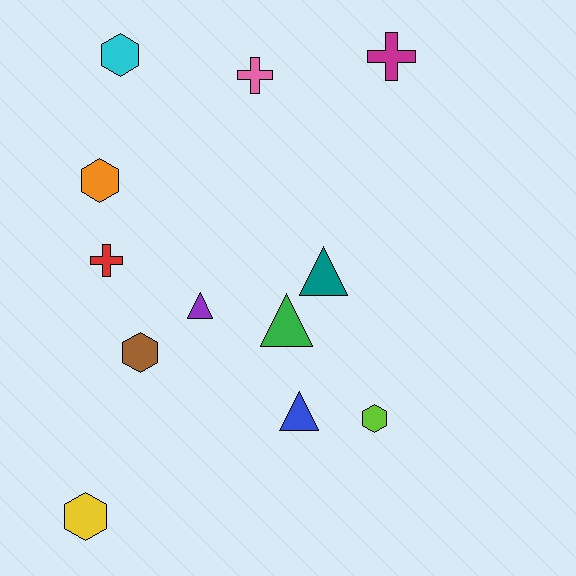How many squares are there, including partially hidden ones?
There are no squares.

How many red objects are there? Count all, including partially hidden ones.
There is 1 red object.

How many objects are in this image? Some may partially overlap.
There are 12 objects.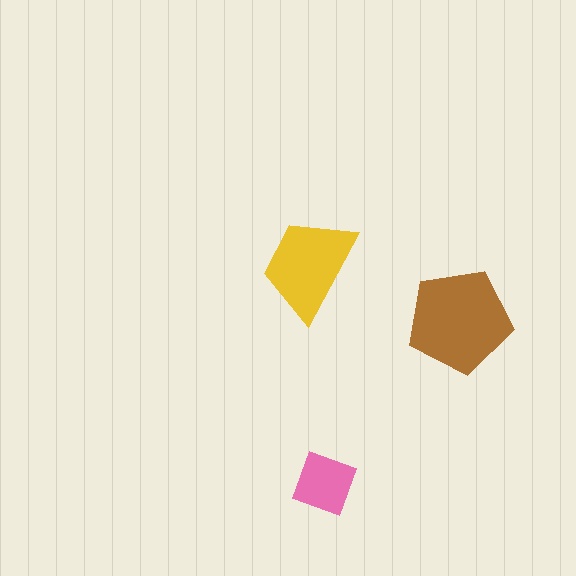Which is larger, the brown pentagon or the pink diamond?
The brown pentagon.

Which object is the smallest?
The pink diamond.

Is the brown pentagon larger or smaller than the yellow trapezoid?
Larger.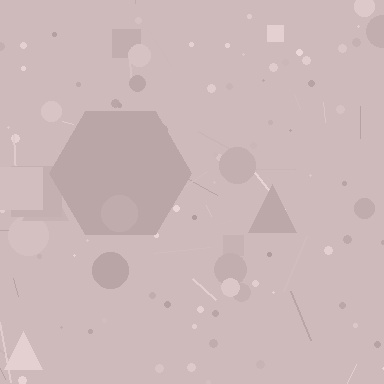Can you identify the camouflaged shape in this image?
The camouflaged shape is a hexagon.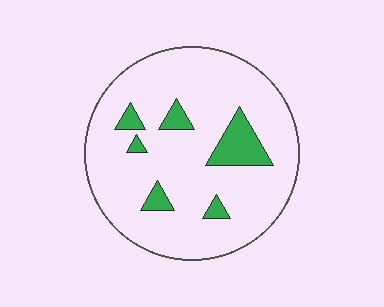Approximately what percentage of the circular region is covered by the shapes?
Approximately 10%.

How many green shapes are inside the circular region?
6.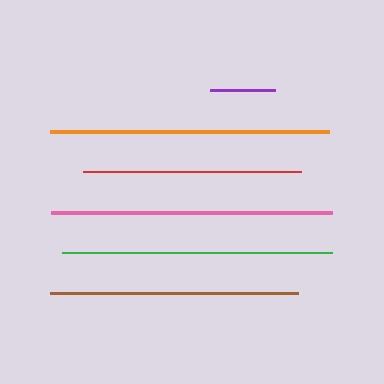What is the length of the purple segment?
The purple segment is approximately 64 pixels long.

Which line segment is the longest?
The pink line is the longest at approximately 281 pixels.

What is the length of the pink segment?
The pink segment is approximately 281 pixels long.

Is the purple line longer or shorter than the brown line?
The brown line is longer than the purple line.